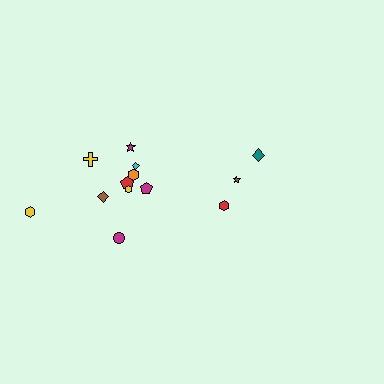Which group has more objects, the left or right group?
The left group.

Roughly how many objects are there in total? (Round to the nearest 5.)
Roughly 15 objects in total.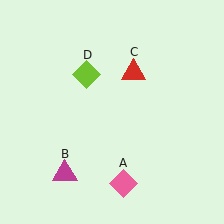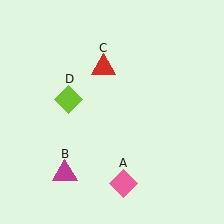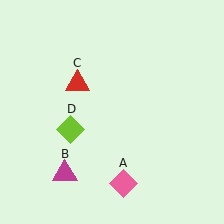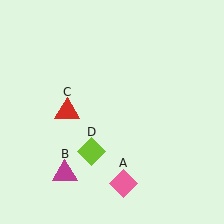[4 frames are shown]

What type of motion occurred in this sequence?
The red triangle (object C), lime diamond (object D) rotated counterclockwise around the center of the scene.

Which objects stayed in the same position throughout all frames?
Pink diamond (object A) and magenta triangle (object B) remained stationary.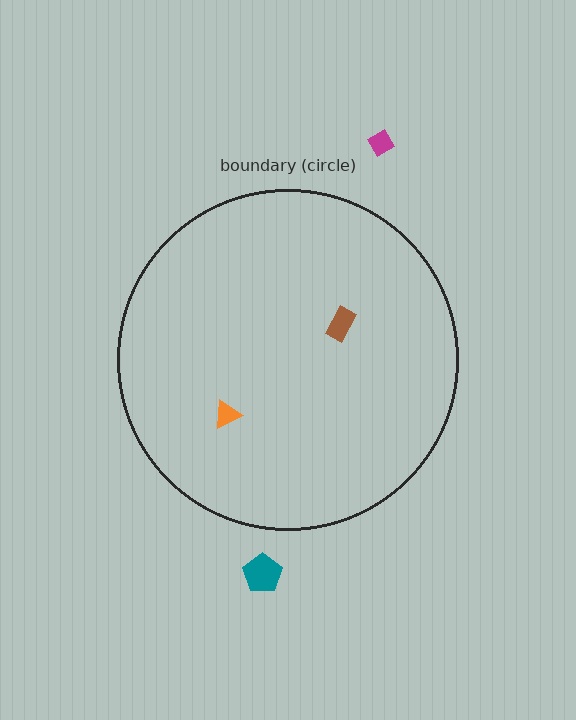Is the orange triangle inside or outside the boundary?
Inside.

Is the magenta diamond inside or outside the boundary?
Outside.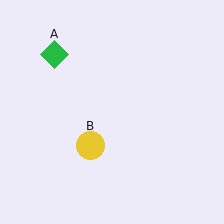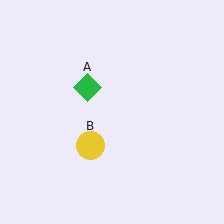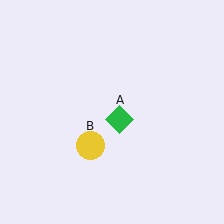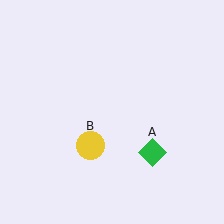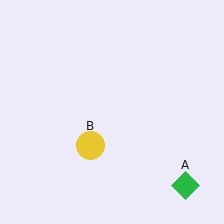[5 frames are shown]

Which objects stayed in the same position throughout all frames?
Yellow circle (object B) remained stationary.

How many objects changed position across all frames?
1 object changed position: green diamond (object A).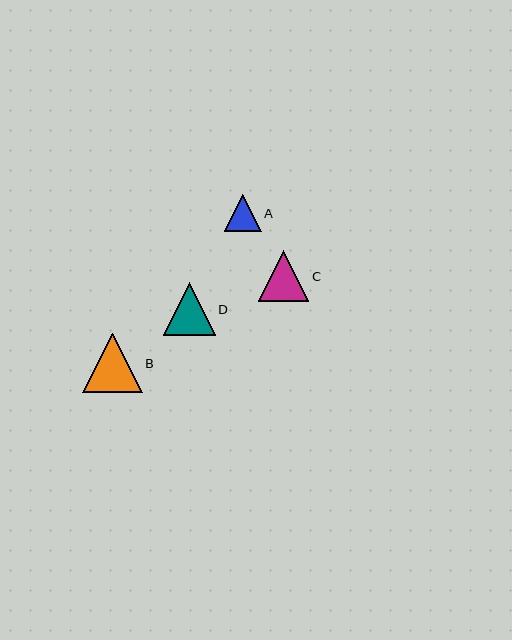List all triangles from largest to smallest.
From largest to smallest: B, D, C, A.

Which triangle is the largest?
Triangle B is the largest with a size of approximately 59 pixels.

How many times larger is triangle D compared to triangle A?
Triangle D is approximately 1.4 times the size of triangle A.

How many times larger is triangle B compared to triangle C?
Triangle B is approximately 1.2 times the size of triangle C.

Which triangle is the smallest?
Triangle A is the smallest with a size of approximately 37 pixels.